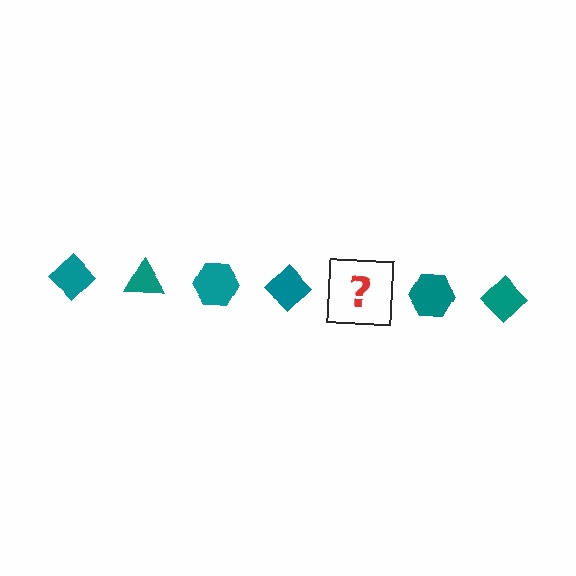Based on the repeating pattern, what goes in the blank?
The blank should be a teal triangle.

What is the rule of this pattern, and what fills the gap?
The rule is that the pattern cycles through diamond, triangle, hexagon shapes in teal. The gap should be filled with a teal triangle.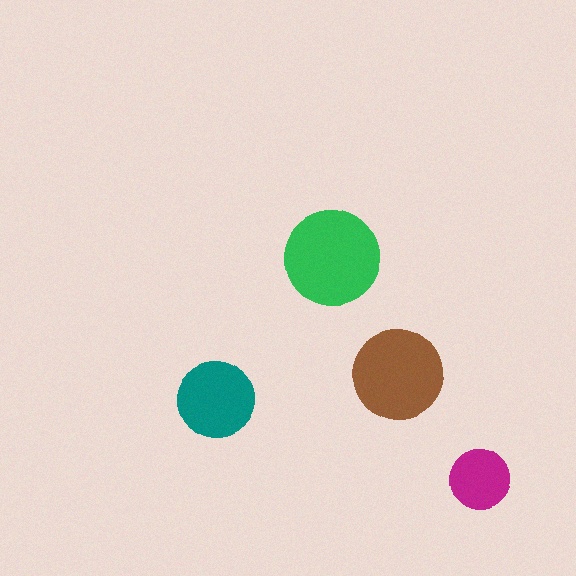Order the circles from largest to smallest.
the green one, the brown one, the teal one, the magenta one.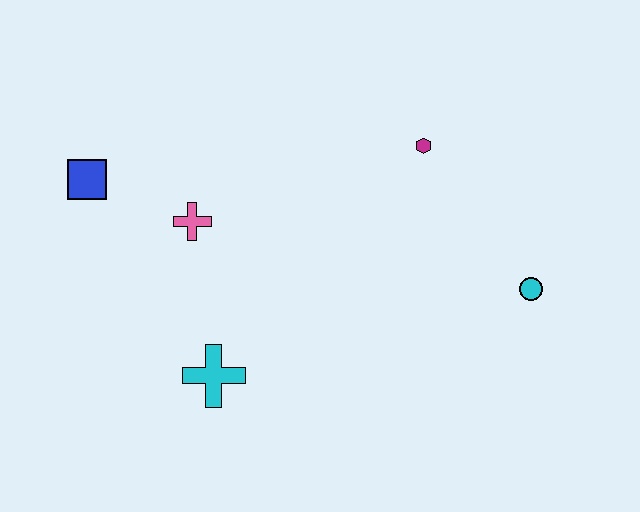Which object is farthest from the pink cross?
The cyan circle is farthest from the pink cross.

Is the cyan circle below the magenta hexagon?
Yes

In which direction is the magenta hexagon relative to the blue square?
The magenta hexagon is to the right of the blue square.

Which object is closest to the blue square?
The pink cross is closest to the blue square.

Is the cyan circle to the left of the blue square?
No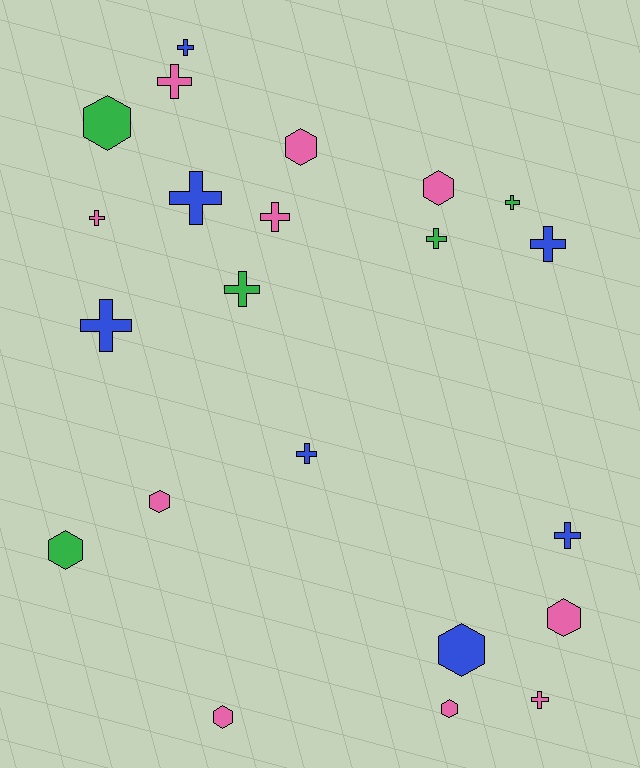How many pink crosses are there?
There are 4 pink crosses.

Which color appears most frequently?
Pink, with 10 objects.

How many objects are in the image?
There are 22 objects.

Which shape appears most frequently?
Cross, with 13 objects.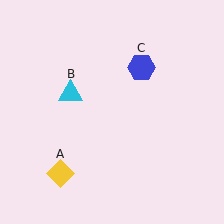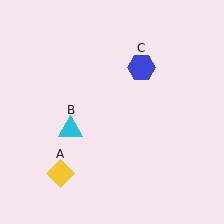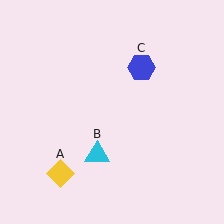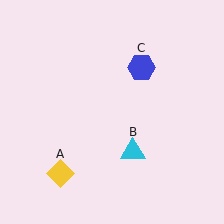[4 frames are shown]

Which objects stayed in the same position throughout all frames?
Yellow diamond (object A) and blue hexagon (object C) remained stationary.